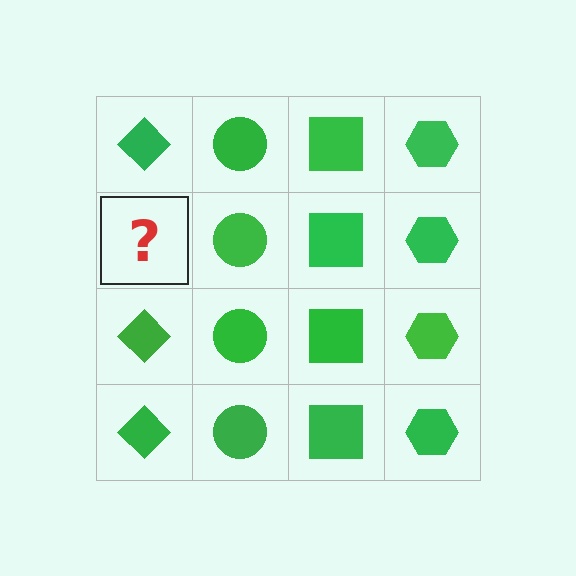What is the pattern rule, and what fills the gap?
The rule is that each column has a consistent shape. The gap should be filled with a green diamond.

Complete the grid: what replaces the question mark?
The question mark should be replaced with a green diamond.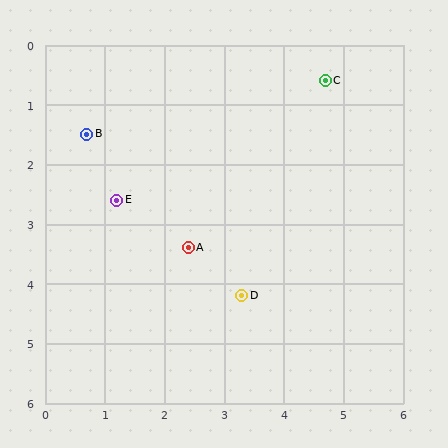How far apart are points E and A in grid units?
Points E and A are about 1.4 grid units apart.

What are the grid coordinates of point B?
Point B is at approximately (0.7, 1.5).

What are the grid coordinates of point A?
Point A is at approximately (2.4, 3.4).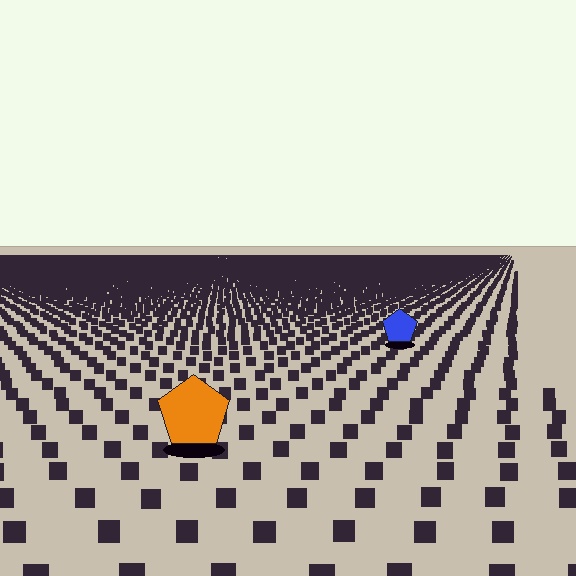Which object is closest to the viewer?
The orange pentagon is closest. The texture marks near it are larger and more spread out.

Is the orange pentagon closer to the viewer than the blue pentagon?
Yes. The orange pentagon is closer — you can tell from the texture gradient: the ground texture is coarser near it.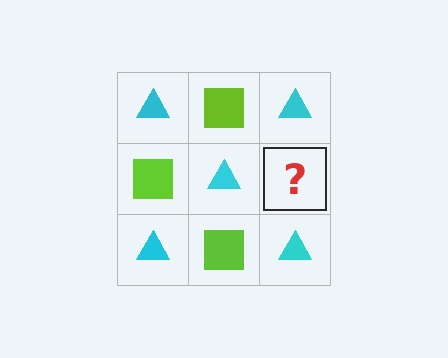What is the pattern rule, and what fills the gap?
The rule is that it alternates cyan triangle and lime square in a checkerboard pattern. The gap should be filled with a lime square.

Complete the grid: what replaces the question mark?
The question mark should be replaced with a lime square.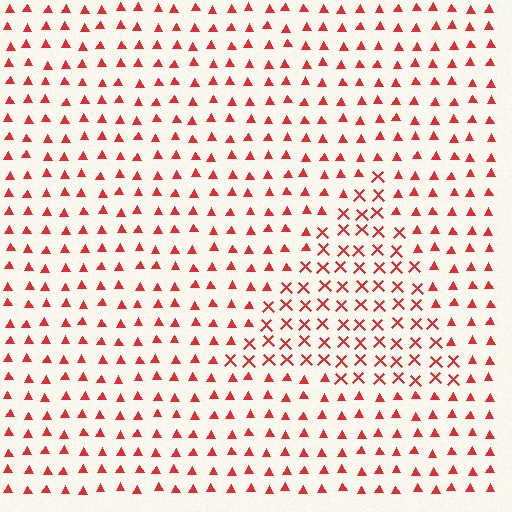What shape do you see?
I see a triangle.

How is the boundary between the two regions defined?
The boundary is defined by a change in element shape: X marks inside vs. triangles outside. All elements share the same color and spacing.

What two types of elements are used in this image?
The image uses X marks inside the triangle region and triangles outside it.